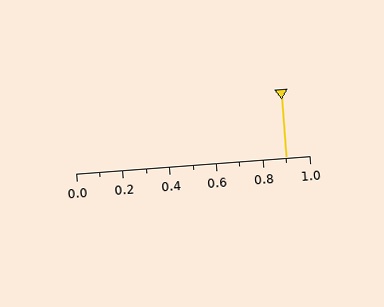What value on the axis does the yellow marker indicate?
The marker indicates approximately 0.9.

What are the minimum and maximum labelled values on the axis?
The axis runs from 0.0 to 1.0.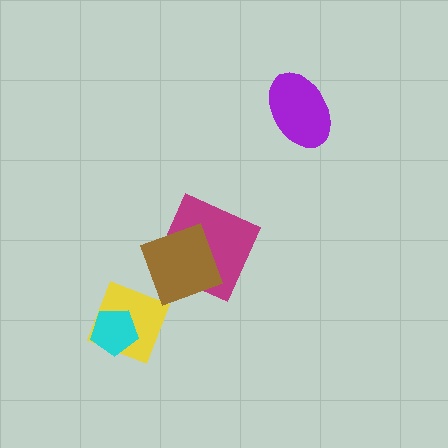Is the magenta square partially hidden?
Yes, it is partially covered by another shape.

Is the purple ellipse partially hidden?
No, no other shape covers it.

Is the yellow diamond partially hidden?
Yes, it is partially covered by another shape.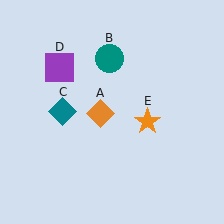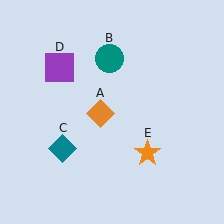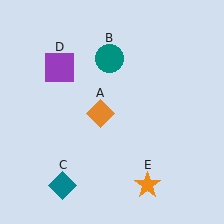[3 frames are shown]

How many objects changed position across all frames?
2 objects changed position: teal diamond (object C), orange star (object E).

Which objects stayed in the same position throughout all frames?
Orange diamond (object A) and teal circle (object B) and purple square (object D) remained stationary.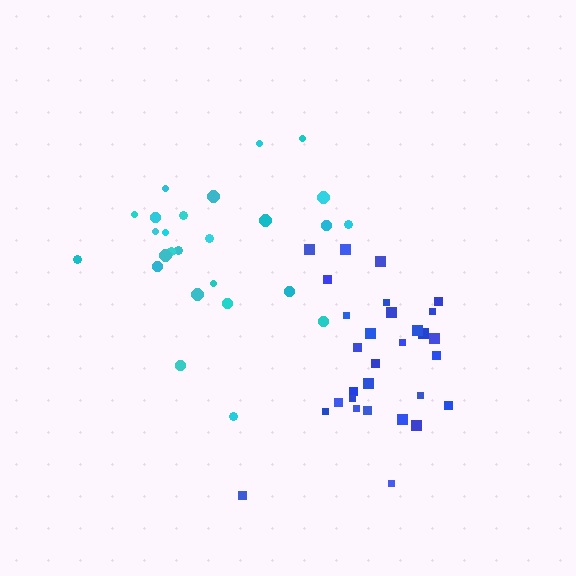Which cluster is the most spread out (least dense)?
Cyan.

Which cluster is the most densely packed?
Blue.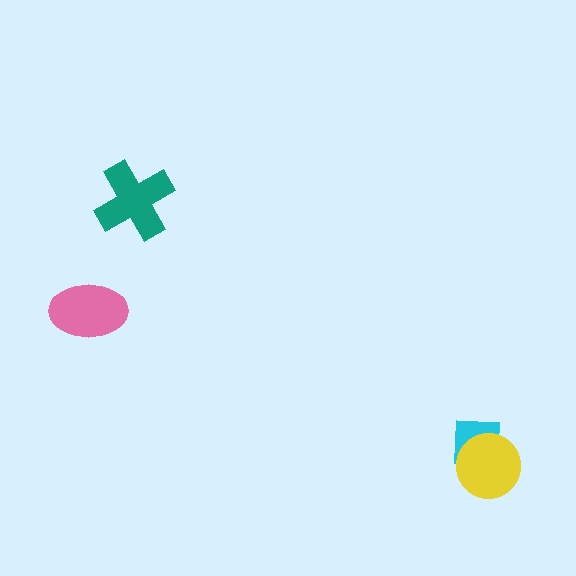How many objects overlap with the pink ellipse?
0 objects overlap with the pink ellipse.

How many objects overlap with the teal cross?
0 objects overlap with the teal cross.